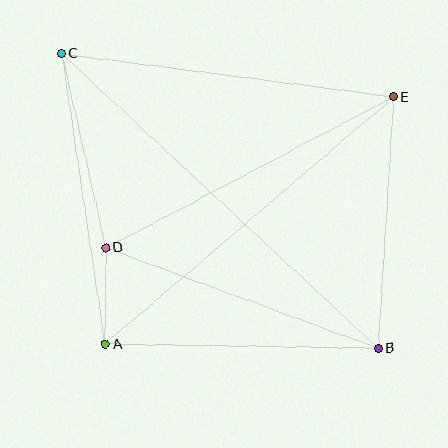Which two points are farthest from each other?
Points B and C are farthest from each other.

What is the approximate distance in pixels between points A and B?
The distance between A and B is approximately 273 pixels.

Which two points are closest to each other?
Points A and D are closest to each other.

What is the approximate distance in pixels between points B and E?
The distance between B and E is approximately 252 pixels.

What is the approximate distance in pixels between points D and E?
The distance between D and E is approximately 325 pixels.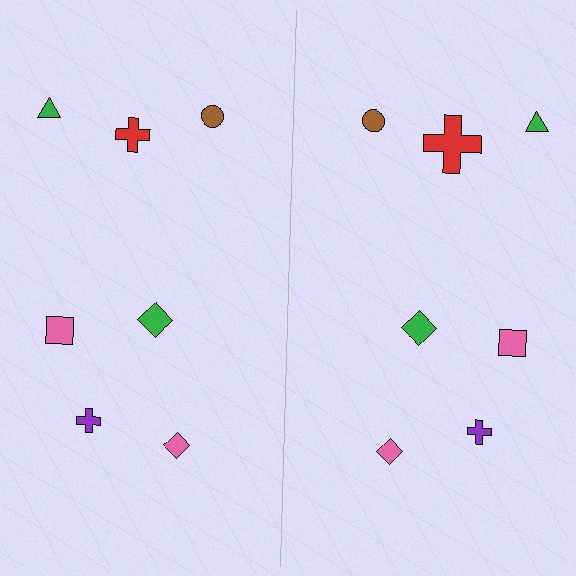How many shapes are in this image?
There are 14 shapes in this image.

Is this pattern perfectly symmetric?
No, the pattern is not perfectly symmetric. The red cross on the right side has a different size than its mirror counterpart.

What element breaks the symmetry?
The red cross on the right side has a different size than its mirror counterpart.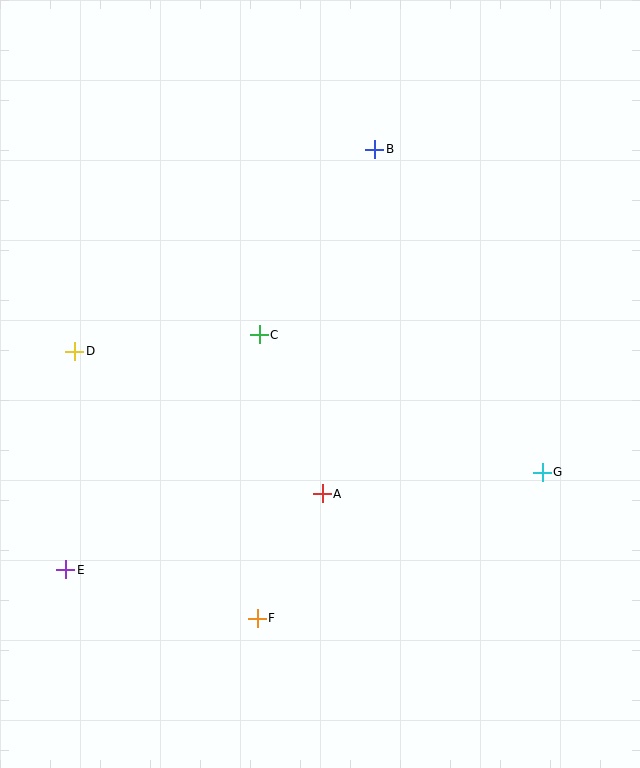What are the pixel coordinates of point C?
Point C is at (259, 335).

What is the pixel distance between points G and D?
The distance between G and D is 483 pixels.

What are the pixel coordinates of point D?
Point D is at (75, 351).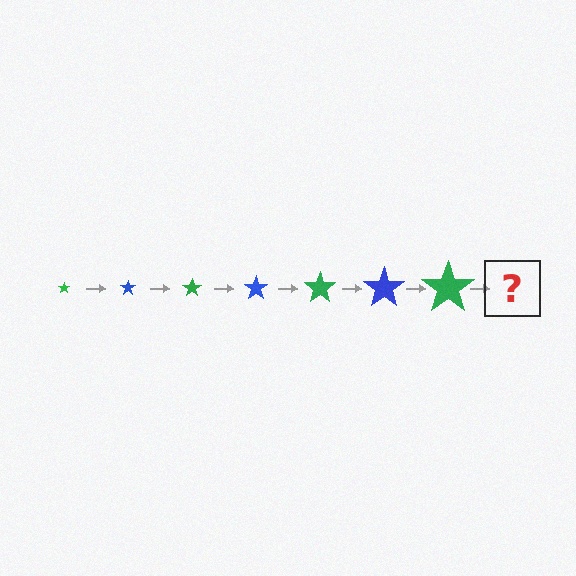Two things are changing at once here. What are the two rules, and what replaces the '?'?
The two rules are that the star grows larger each step and the color cycles through green and blue. The '?' should be a blue star, larger than the previous one.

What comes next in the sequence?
The next element should be a blue star, larger than the previous one.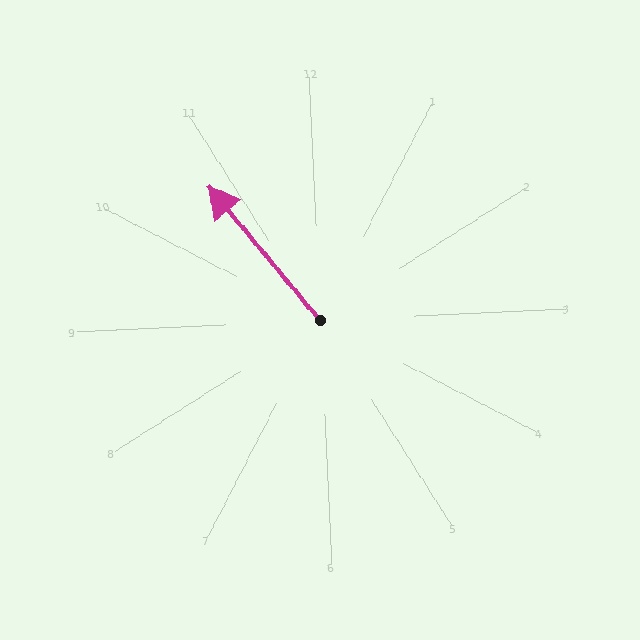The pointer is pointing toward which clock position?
Roughly 11 o'clock.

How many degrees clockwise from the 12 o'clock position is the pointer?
Approximately 323 degrees.